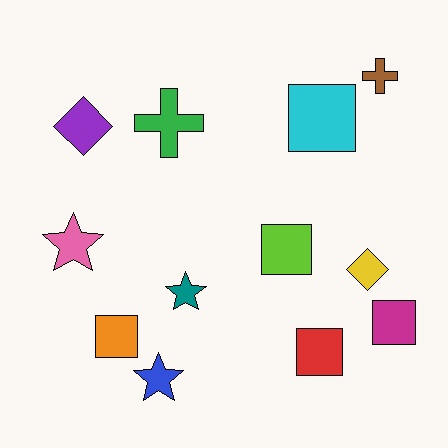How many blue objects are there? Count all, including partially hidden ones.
There is 1 blue object.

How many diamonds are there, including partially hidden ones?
There are 2 diamonds.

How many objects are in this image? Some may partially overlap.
There are 12 objects.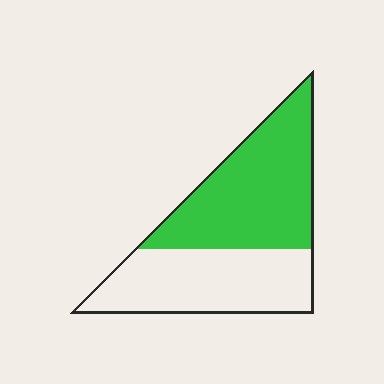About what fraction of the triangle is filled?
About one half (1/2).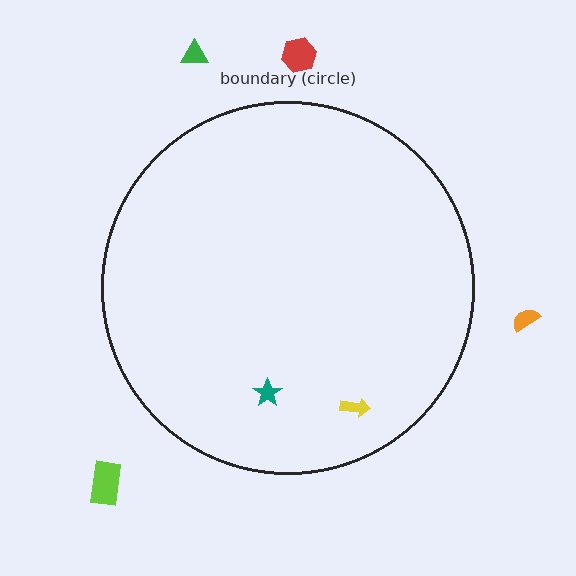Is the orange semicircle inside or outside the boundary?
Outside.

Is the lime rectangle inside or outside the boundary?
Outside.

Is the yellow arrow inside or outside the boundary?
Inside.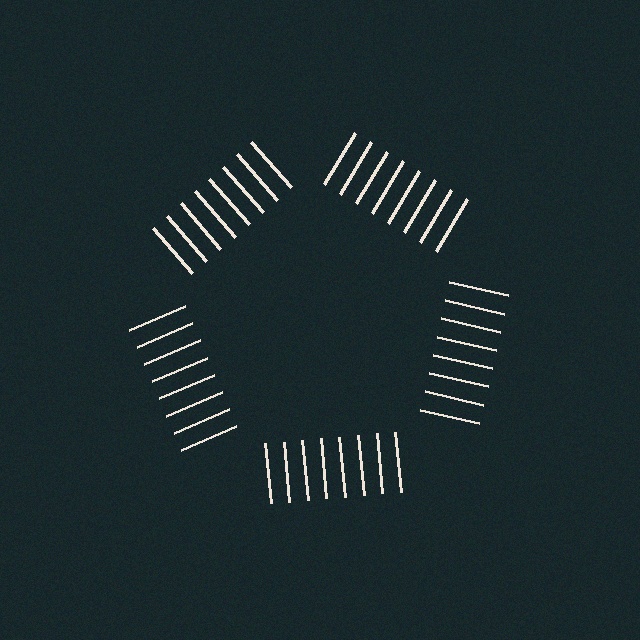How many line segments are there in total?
40 — 8 along each of the 5 edges.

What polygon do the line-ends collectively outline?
An illusory pentagon — the line segments terminate on its edges but no continuous stroke is drawn.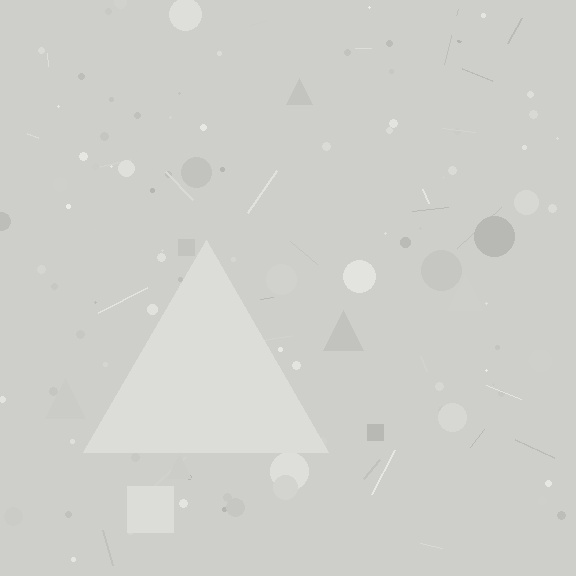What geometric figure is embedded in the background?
A triangle is embedded in the background.